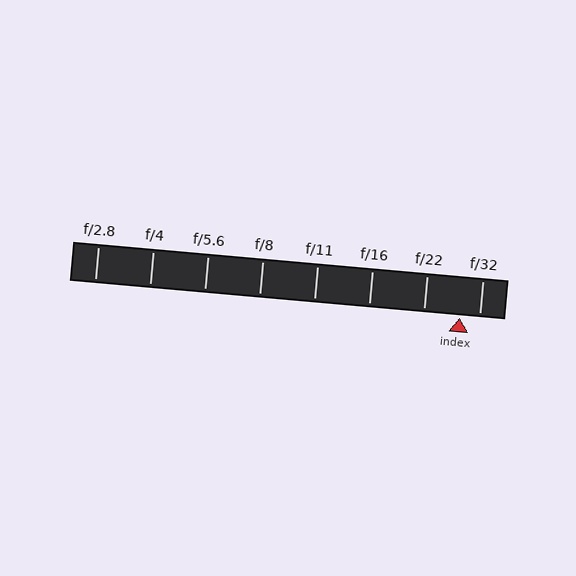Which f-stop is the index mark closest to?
The index mark is closest to f/32.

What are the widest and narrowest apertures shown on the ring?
The widest aperture shown is f/2.8 and the narrowest is f/32.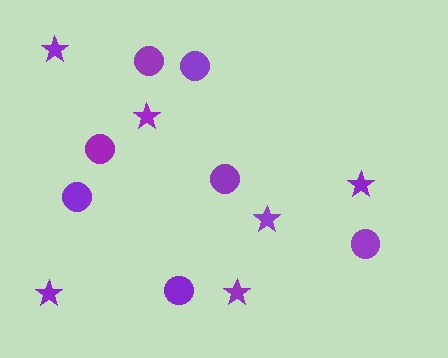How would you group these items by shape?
There are 2 groups: one group of circles (7) and one group of stars (6).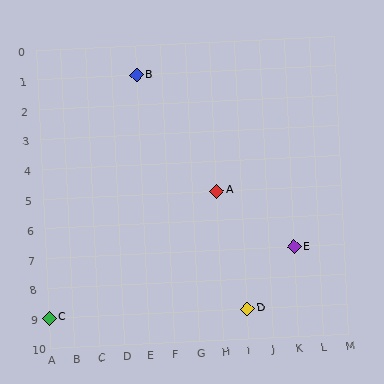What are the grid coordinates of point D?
Point D is at grid coordinates (I, 9).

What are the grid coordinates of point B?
Point B is at grid coordinates (E, 1).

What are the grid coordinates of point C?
Point C is at grid coordinates (A, 9).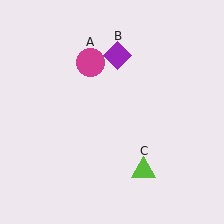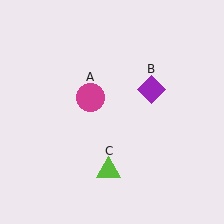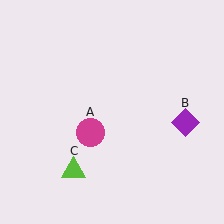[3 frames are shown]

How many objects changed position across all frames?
3 objects changed position: magenta circle (object A), purple diamond (object B), lime triangle (object C).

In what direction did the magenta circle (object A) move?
The magenta circle (object A) moved down.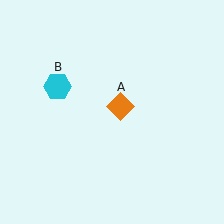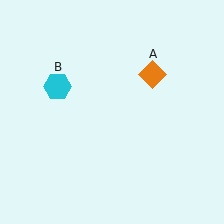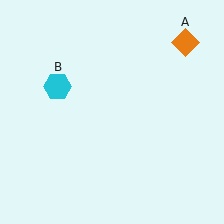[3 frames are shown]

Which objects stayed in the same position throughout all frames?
Cyan hexagon (object B) remained stationary.